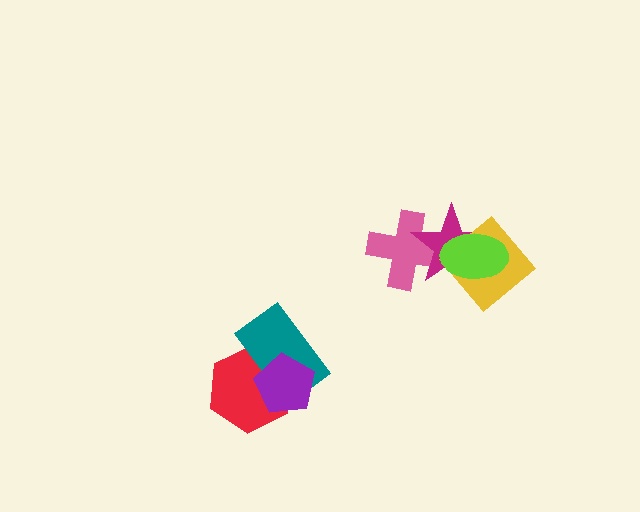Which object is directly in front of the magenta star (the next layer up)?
The yellow diamond is directly in front of the magenta star.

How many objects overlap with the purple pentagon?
2 objects overlap with the purple pentagon.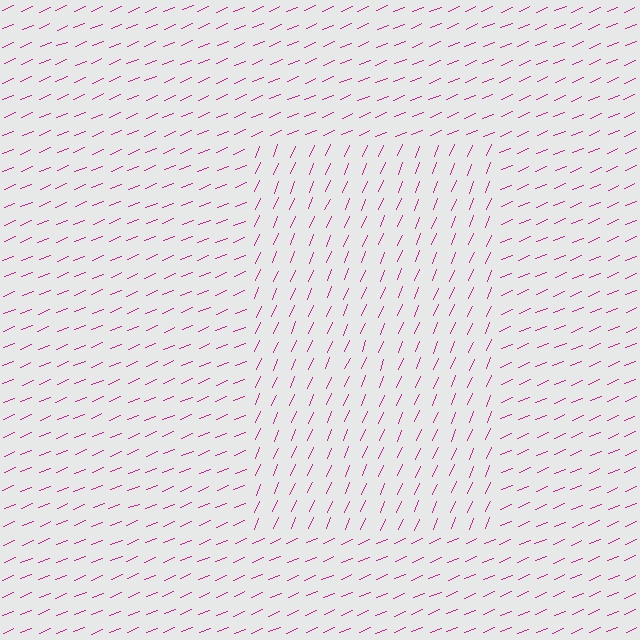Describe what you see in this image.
The image is filled with small magenta line segments. A rectangle region in the image has lines oriented differently from the surrounding lines, creating a visible texture boundary.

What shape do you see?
I see a rectangle.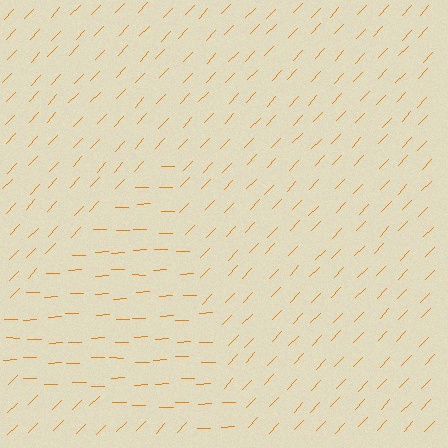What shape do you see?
I see a triangle.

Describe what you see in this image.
The image is filled with small orange line segments. A triangle region in the image has lines oriented differently from the surrounding lines, creating a visible texture boundary.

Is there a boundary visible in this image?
Yes, there is a texture boundary formed by a change in line orientation.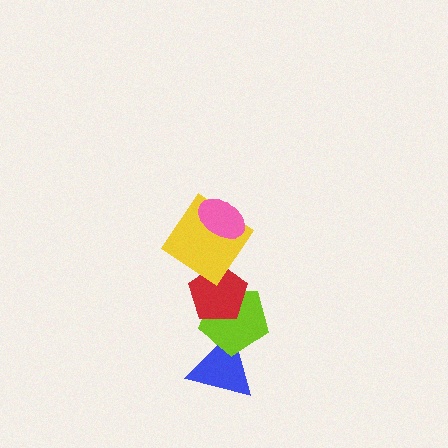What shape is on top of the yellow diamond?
The pink ellipse is on top of the yellow diamond.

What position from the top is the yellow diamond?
The yellow diamond is 2nd from the top.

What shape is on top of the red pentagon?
The yellow diamond is on top of the red pentagon.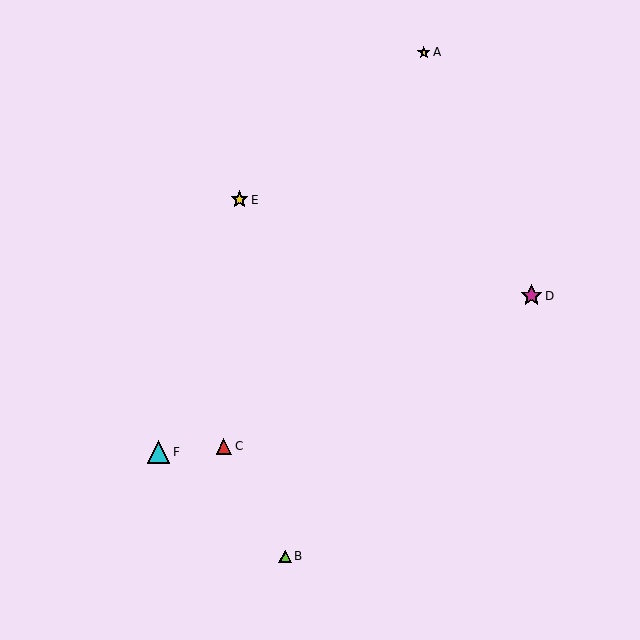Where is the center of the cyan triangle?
The center of the cyan triangle is at (159, 452).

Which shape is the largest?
The cyan triangle (labeled F) is the largest.